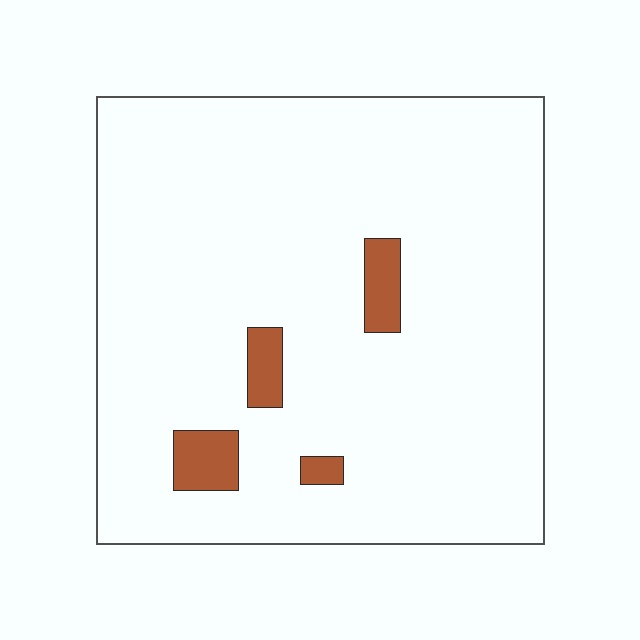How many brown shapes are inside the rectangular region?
4.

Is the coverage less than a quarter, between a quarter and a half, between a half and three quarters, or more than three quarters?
Less than a quarter.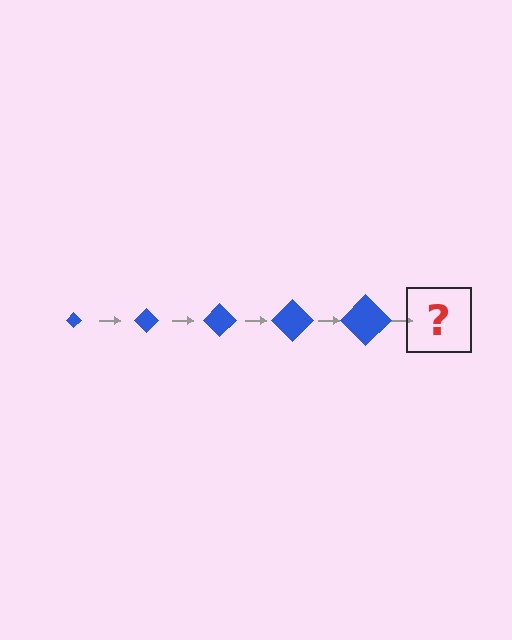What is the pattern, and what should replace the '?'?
The pattern is that the diamond gets progressively larger each step. The '?' should be a blue diamond, larger than the previous one.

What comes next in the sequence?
The next element should be a blue diamond, larger than the previous one.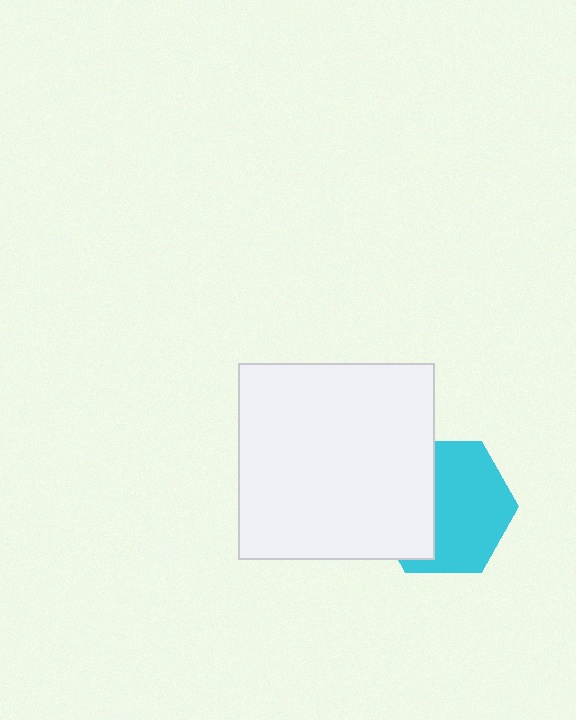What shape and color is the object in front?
The object in front is a white square.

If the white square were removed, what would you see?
You would see the complete cyan hexagon.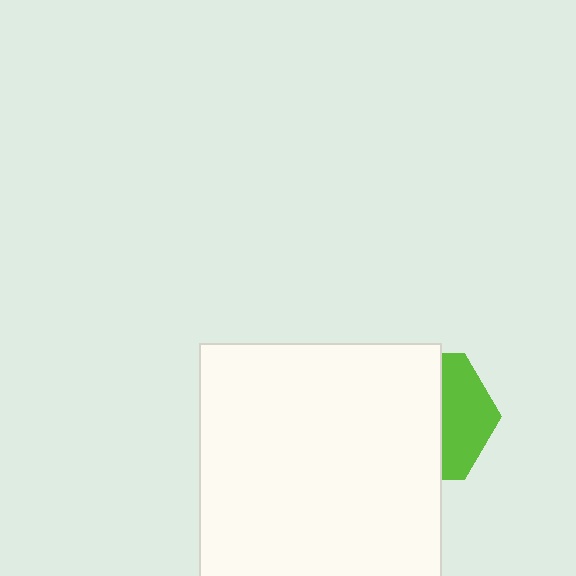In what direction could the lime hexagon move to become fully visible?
The lime hexagon could move right. That would shift it out from behind the white rectangle entirely.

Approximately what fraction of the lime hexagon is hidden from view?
Roughly 62% of the lime hexagon is hidden behind the white rectangle.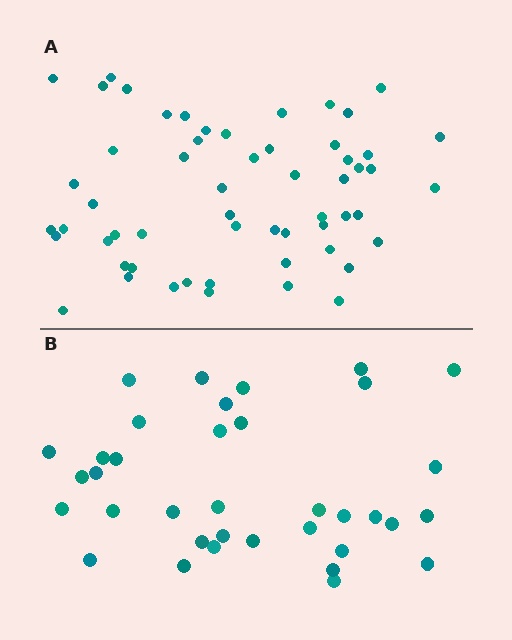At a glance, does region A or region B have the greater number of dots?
Region A (the top region) has more dots.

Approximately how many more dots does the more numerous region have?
Region A has approximately 20 more dots than region B.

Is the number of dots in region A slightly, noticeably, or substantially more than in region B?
Region A has substantially more. The ratio is roughly 1.6 to 1.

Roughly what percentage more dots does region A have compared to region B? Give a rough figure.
About 60% more.